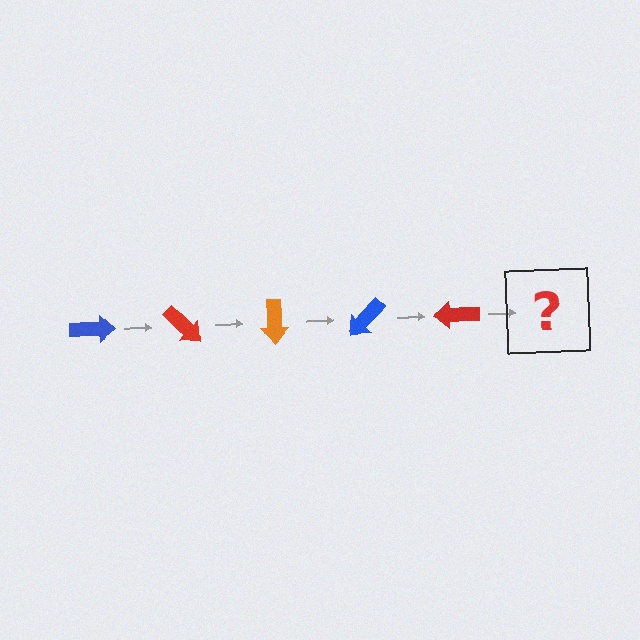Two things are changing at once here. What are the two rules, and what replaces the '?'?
The two rules are that it rotates 45 degrees each step and the color cycles through blue, red, and orange. The '?' should be an orange arrow, rotated 225 degrees from the start.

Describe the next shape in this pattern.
It should be an orange arrow, rotated 225 degrees from the start.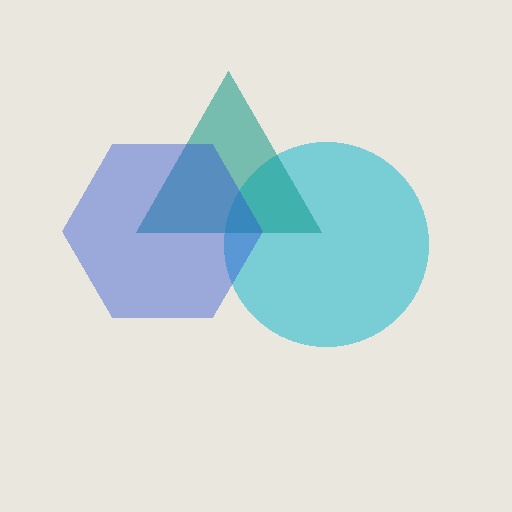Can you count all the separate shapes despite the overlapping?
Yes, there are 3 separate shapes.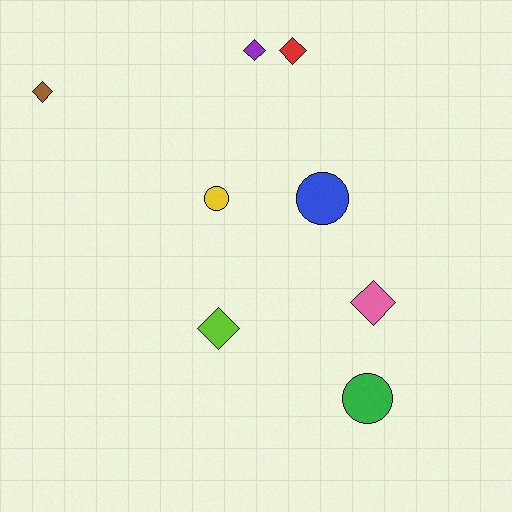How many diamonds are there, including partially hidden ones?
There are 5 diamonds.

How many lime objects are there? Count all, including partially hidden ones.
There is 1 lime object.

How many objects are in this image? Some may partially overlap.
There are 8 objects.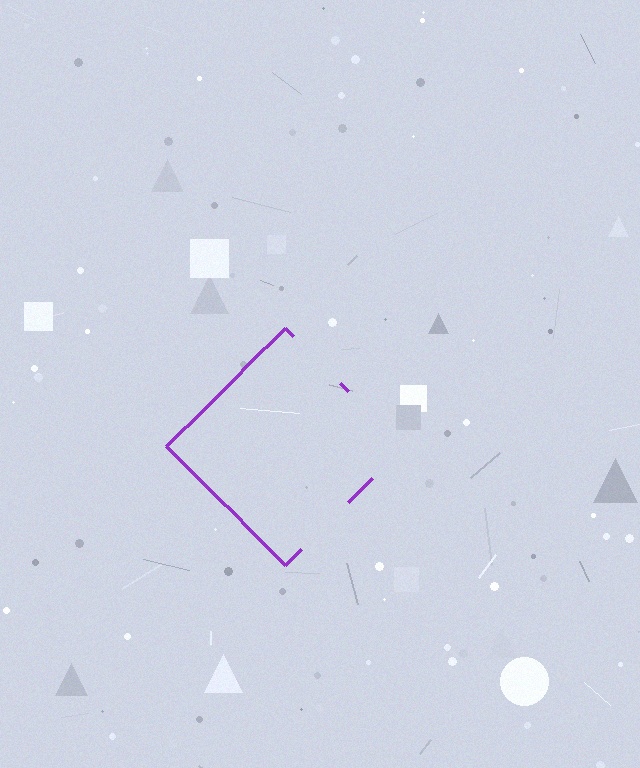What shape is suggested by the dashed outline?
The dashed outline suggests a diamond.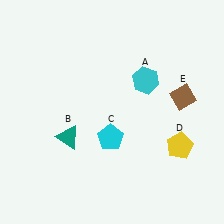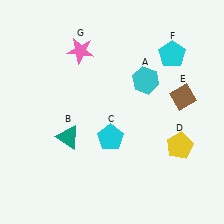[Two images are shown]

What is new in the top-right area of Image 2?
A cyan pentagon (F) was added in the top-right area of Image 2.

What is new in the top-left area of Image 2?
A pink star (G) was added in the top-left area of Image 2.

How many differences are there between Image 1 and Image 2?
There are 2 differences between the two images.